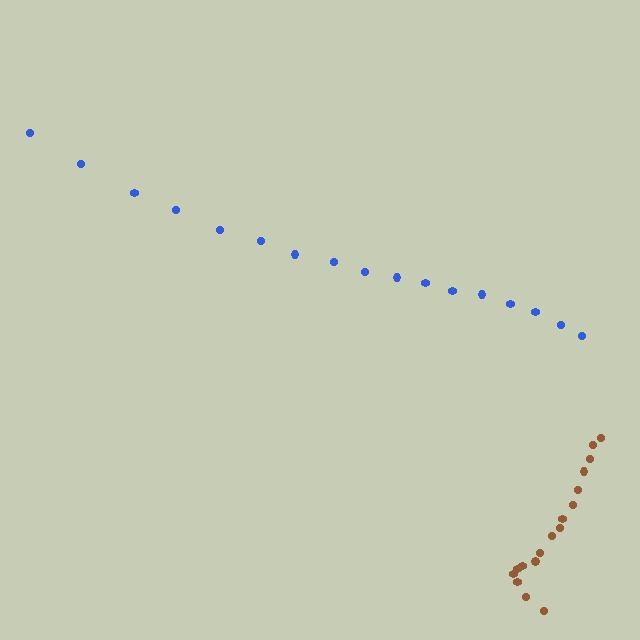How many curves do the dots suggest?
There are 2 distinct paths.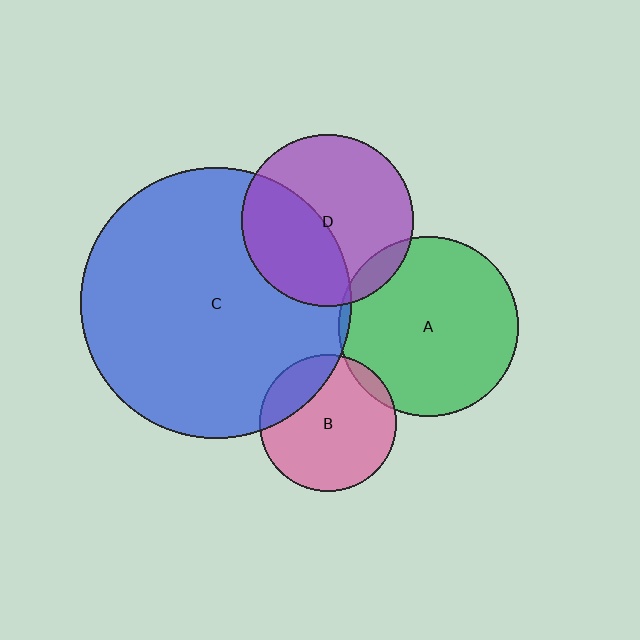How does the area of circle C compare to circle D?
Approximately 2.5 times.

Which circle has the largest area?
Circle C (blue).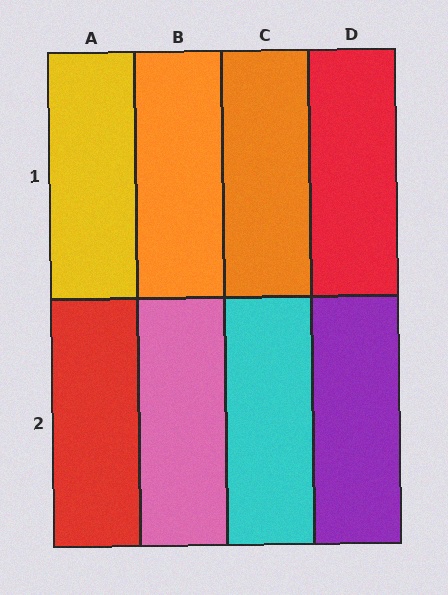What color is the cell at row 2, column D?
Purple.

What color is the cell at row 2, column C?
Cyan.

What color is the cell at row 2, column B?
Pink.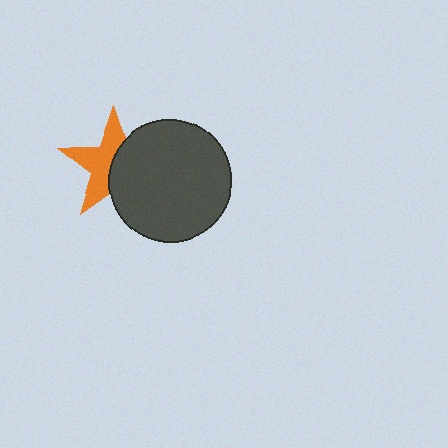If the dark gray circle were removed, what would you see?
You would see the complete orange star.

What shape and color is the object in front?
The object in front is a dark gray circle.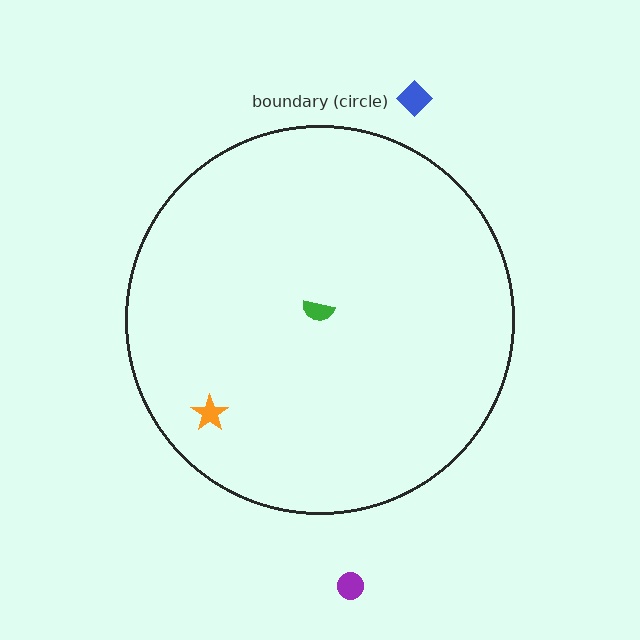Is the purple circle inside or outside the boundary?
Outside.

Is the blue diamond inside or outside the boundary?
Outside.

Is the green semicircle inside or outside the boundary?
Inside.